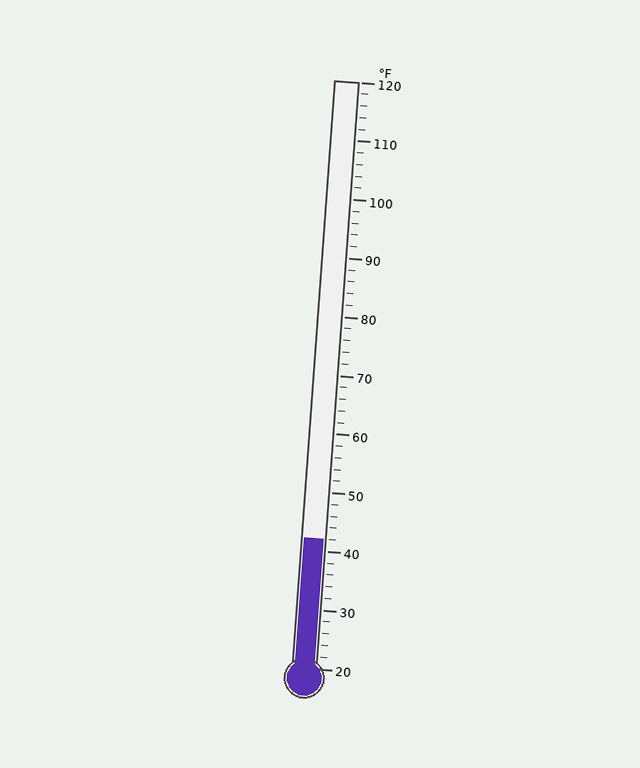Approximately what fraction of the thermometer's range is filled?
The thermometer is filled to approximately 20% of its range.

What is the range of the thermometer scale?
The thermometer scale ranges from 20°F to 120°F.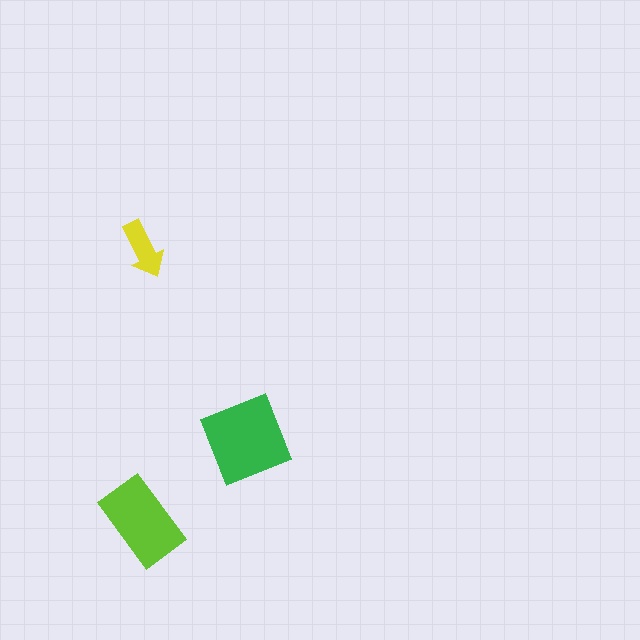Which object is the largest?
The green diamond.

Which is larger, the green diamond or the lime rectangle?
The green diamond.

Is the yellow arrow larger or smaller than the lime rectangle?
Smaller.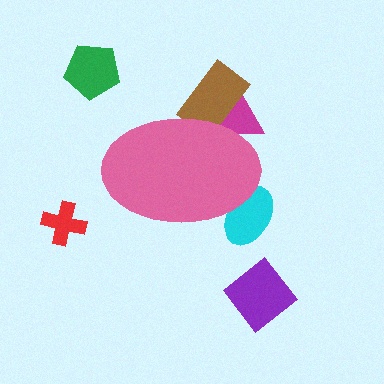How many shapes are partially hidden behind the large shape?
3 shapes are partially hidden.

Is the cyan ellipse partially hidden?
Yes, the cyan ellipse is partially hidden behind the pink ellipse.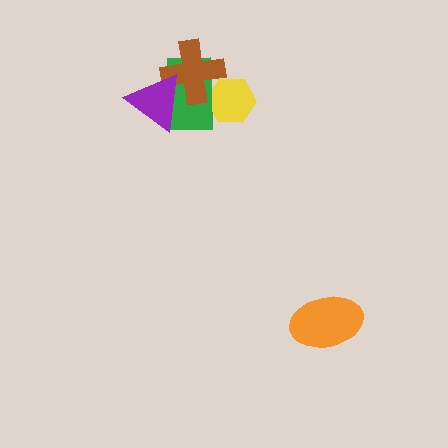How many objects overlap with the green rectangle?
3 objects overlap with the green rectangle.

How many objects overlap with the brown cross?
3 objects overlap with the brown cross.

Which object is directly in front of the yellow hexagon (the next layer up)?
The green rectangle is directly in front of the yellow hexagon.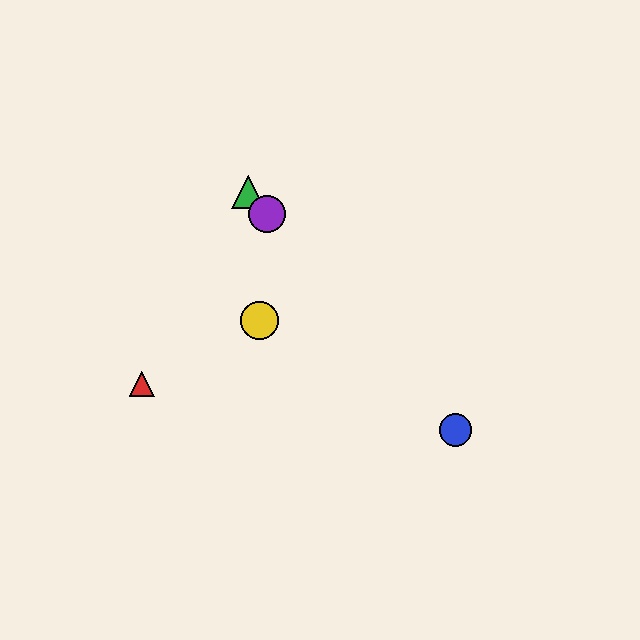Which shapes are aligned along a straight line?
The blue circle, the green triangle, the purple circle are aligned along a straight line.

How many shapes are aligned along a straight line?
3 shapes (the blue circle, the green triangle, the purple circle) are aligned along a straight line.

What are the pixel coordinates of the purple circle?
The purple circle is at (267, 214).